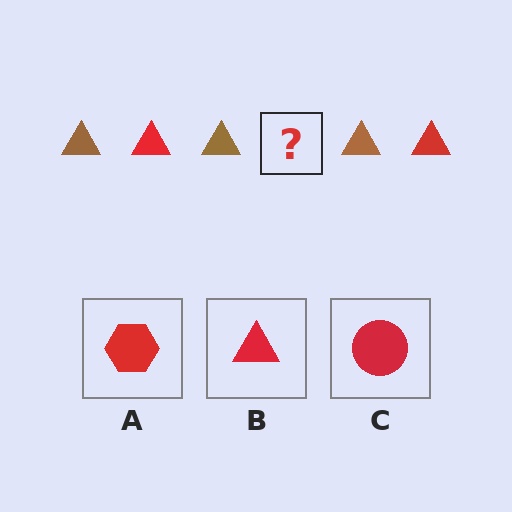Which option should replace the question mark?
Option B.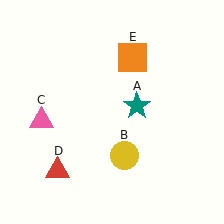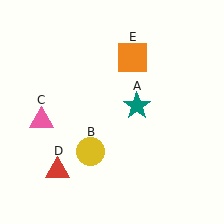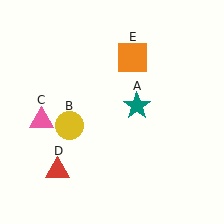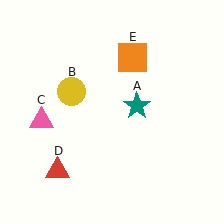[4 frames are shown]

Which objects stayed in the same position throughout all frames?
Teal star (object A) and pink triangle (object C) and red triangle (object D) and orange square (object E) remained stationary.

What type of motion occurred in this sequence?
The yellow circle (object B) rotated clockwise around the center of the scene.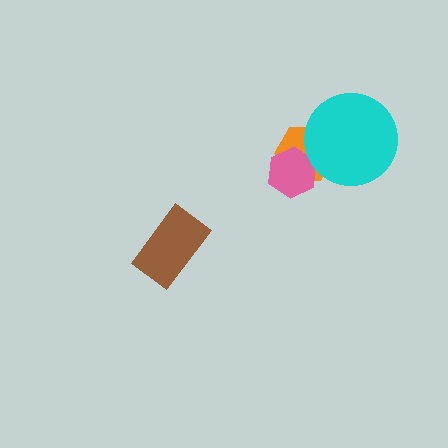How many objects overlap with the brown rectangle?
0 objects overlap with the brown rectangle.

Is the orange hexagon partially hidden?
Yes, it is partially covered by another shape.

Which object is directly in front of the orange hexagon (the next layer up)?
The pink hexagon is directly in front of the orange hexagon.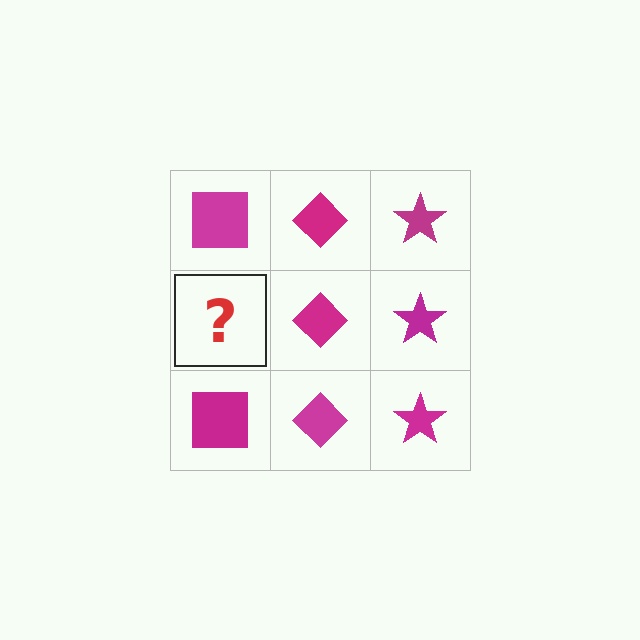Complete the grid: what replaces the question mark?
The question mark should be replaced with a magenta square.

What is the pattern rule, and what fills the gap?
The rule is that each column has a consistent shape. The gap should be filled with a magenta square.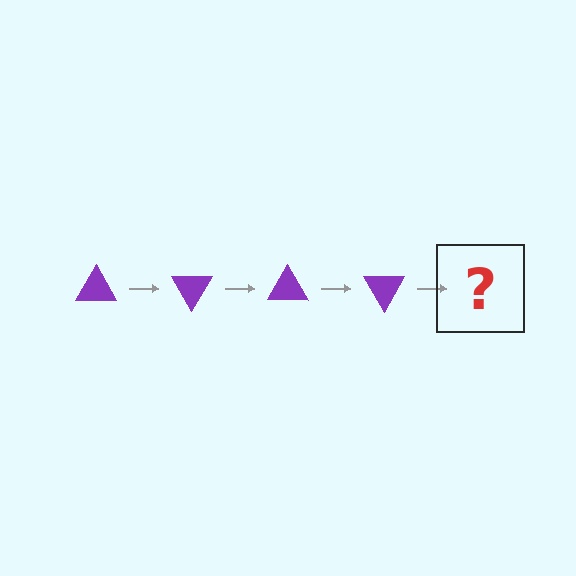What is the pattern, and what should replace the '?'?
The pattern is that the triangle rotates 60 degrees each step. The '?' should be a purple triangle rotated 240 degrees.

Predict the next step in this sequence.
The next step is a purple triangle rotated 240 degrees.